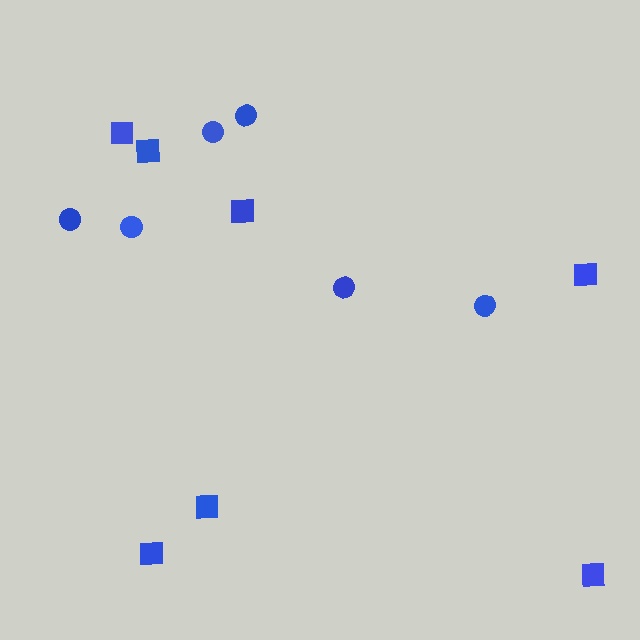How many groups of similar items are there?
There are 2 groups: one group of squares (7) and one group of circles (6).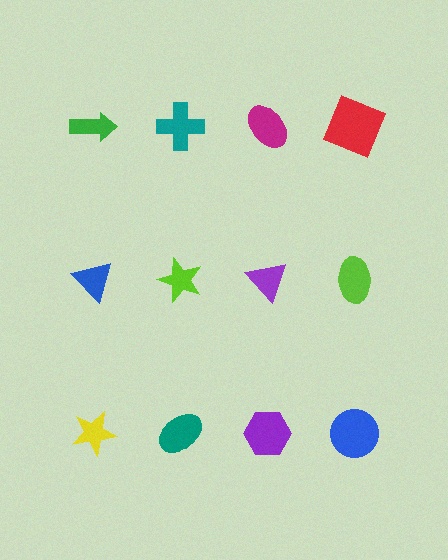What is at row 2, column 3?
A purple triangle.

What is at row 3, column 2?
A teal ellipse.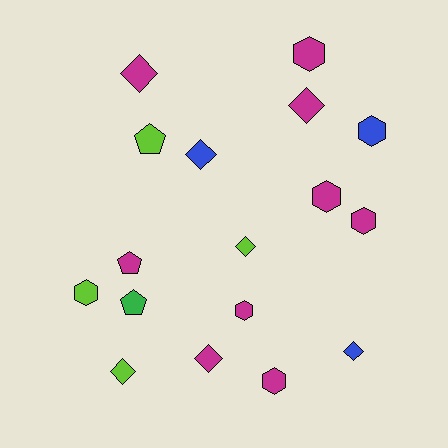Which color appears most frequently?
Magenta, with 9 objects.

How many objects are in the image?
There are 17 objects.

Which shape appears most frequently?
Hexagon, with 7 objects.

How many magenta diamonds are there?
There are 3 magenta diamonds.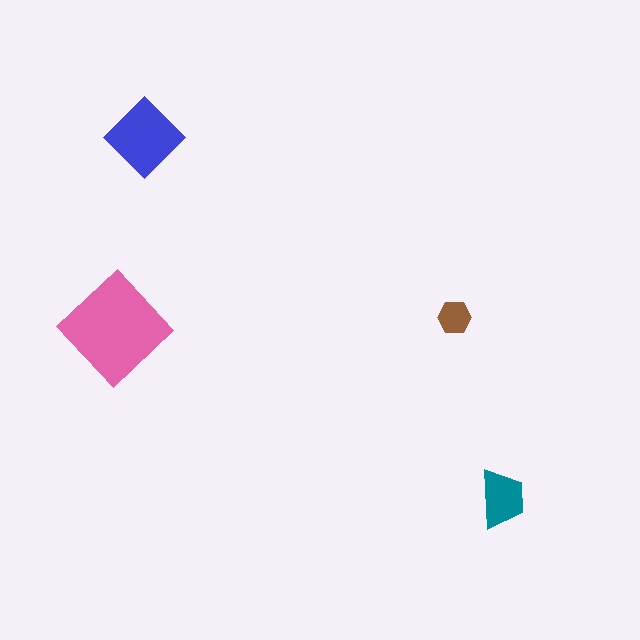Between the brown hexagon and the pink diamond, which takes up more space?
The pink diamond.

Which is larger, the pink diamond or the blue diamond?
The pink diamond.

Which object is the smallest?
The brown hexagon.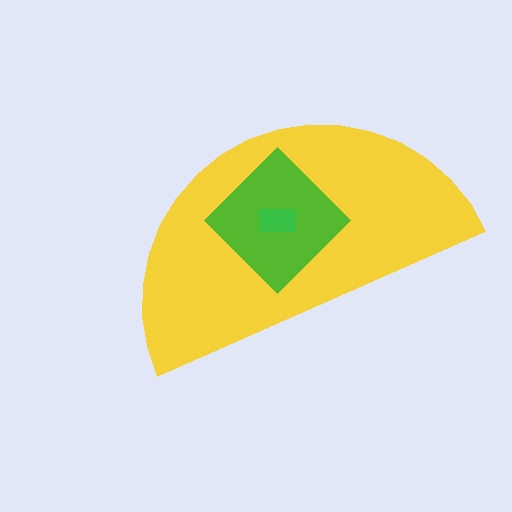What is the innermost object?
The green rectangle.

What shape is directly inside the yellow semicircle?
The lime diamond.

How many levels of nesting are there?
3.